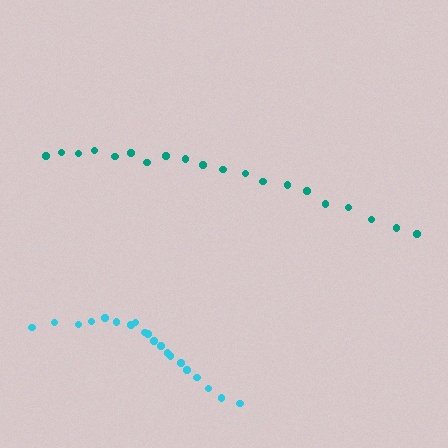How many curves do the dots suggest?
There are 2 distinct paths.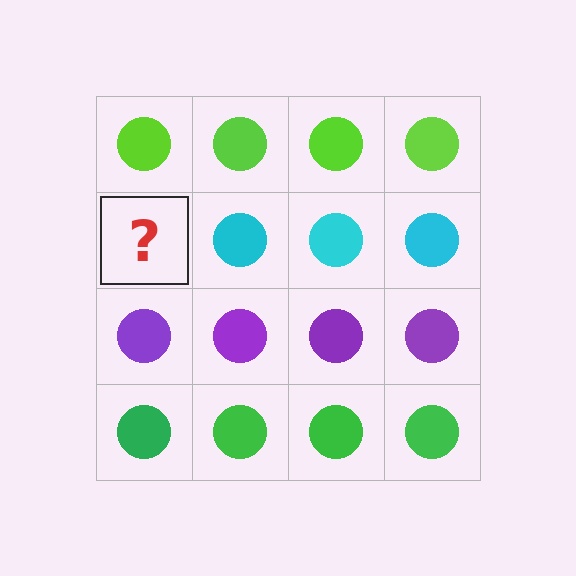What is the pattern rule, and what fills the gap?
The rule is that each row has a consistent color. The gap should be filled with a cyan circle.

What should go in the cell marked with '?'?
The missing cell should contain a cyan circle.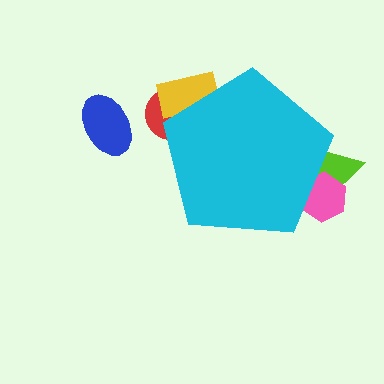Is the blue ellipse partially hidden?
No, the blue ellipse is fully visible.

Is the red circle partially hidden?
Yes, the red circle is partially hidden behind the cyan pentagon.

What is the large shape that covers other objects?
A cyan pentagon.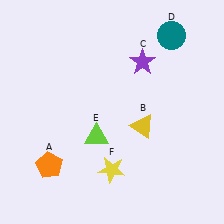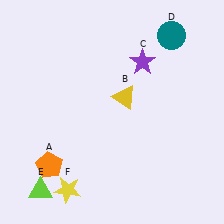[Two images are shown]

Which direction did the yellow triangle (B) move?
The yellow triangle (B) moved up.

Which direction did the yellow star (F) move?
The yellow star (F) moved left.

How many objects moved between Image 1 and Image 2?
3 objects moved between the two images.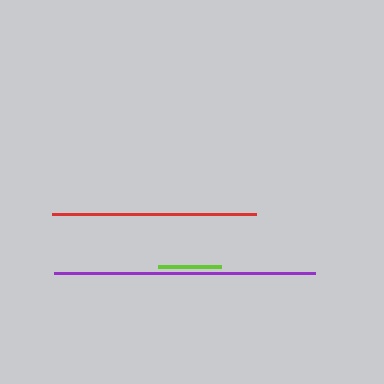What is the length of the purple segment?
The purple segment is approximately 261 pixels long.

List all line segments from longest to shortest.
From longest to shortest: purple, red, lime.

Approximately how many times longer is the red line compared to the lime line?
The red line is approximately 3.2 times the length of the lime line.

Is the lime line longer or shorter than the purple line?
The purple line is longer than the lime line.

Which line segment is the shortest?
The lime line is the shortest at approximately 63 pixels.